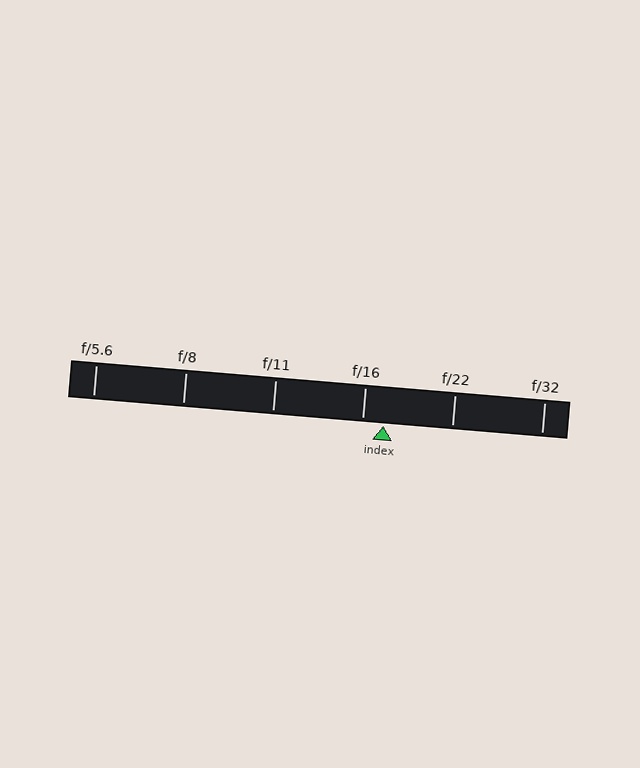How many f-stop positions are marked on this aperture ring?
There are 6 f-stop positions marked.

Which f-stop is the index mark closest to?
The index mark is closest to f/16.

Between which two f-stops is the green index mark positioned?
The index mark is between f/16 and f/22.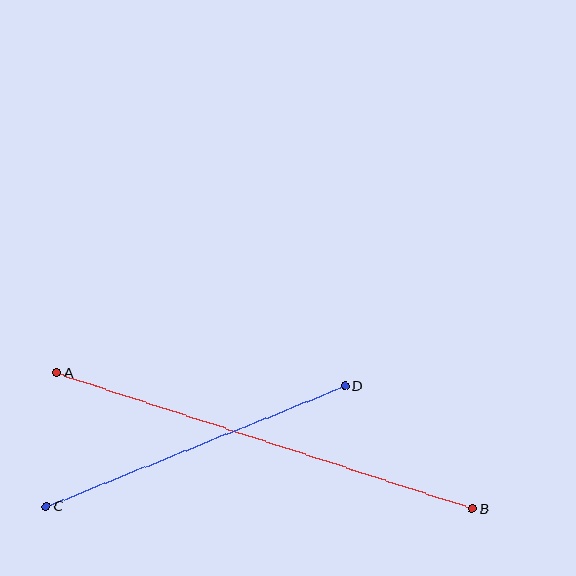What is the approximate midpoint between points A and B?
The midpoint is at approximately (264, 441) pixels.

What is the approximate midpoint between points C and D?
The midpoint is at approximately (196, 446) pixels.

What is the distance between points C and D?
The distance is approximately 322 pixels.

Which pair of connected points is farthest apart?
Points A and B are farthest apart.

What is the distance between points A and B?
The distance is approximately 437 pixels.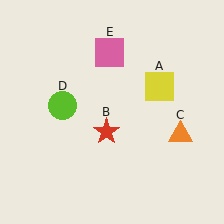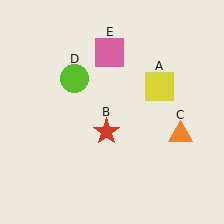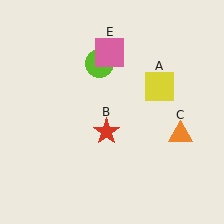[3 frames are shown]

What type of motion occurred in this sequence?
The lime circle (object D) rotated clockwise around the center of the scene.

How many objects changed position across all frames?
1 object changed position: lime circle (object D).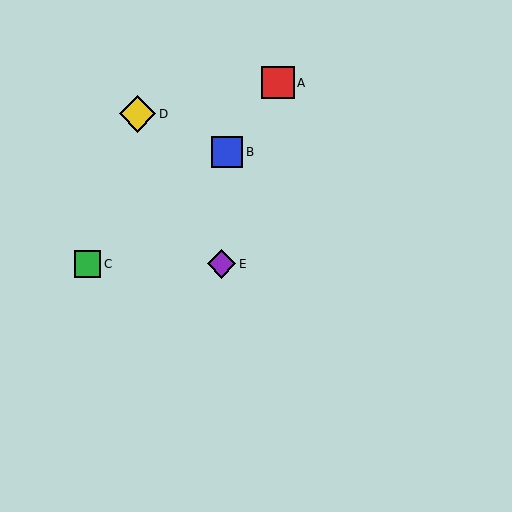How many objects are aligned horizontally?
2 objects (C, E) are aligned horizontally.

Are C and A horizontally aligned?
No, C is at y≈264 and A is at y≈83.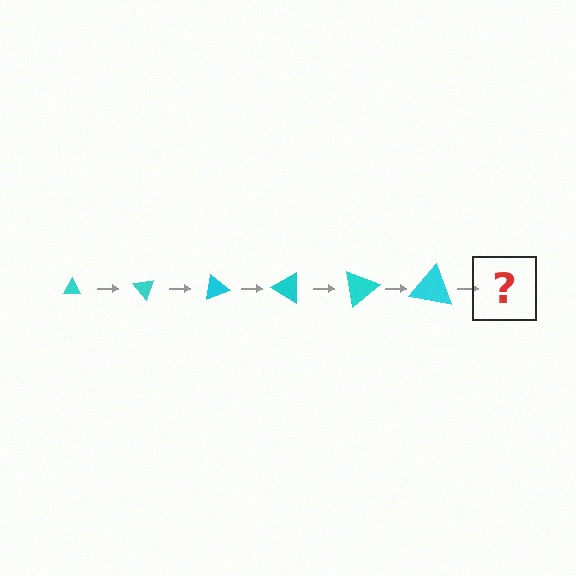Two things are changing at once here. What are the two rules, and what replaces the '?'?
The two rules are that the triangle grows larger each step and it rotates 50 degrees each step. The '?' should be a triangle, larger than the previous one and rotated 300 degrees from the start.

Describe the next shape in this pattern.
It should be a triangle, larger than the previous one and rotated 300 degrees from the start.